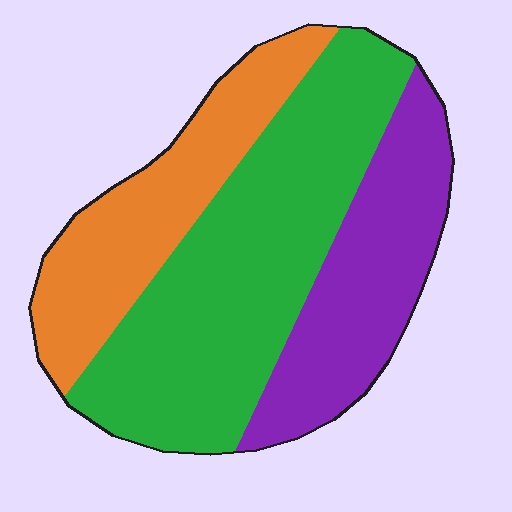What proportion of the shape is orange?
Orange takes up about one quarter (1/4) of the shape.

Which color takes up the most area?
Green, at roughly 50%.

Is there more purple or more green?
Green.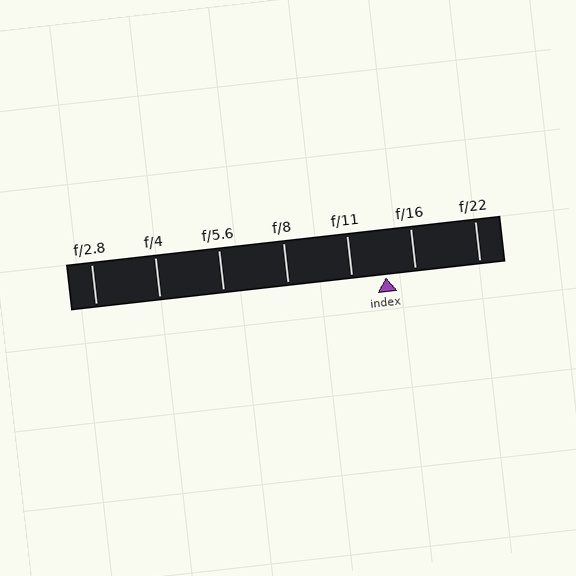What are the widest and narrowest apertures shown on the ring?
The widest aperture shown is f/2.8 and the narrowest is f/22.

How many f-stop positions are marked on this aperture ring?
There are 7 f-stop positions marked.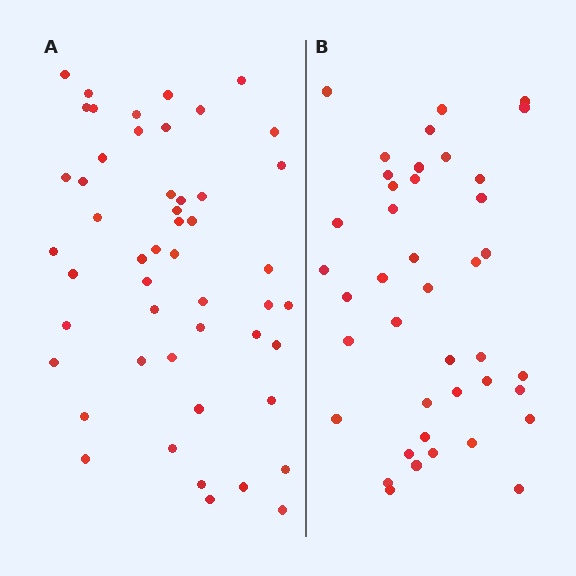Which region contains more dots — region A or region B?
Region A (the left region) has more dots.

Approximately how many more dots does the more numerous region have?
Region A has roughly 8 or so more dots than region B.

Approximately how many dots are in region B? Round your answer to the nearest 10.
About 40 dots. (The exact count is 41, which rounds to 40.)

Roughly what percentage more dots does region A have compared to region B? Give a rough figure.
About 20% more.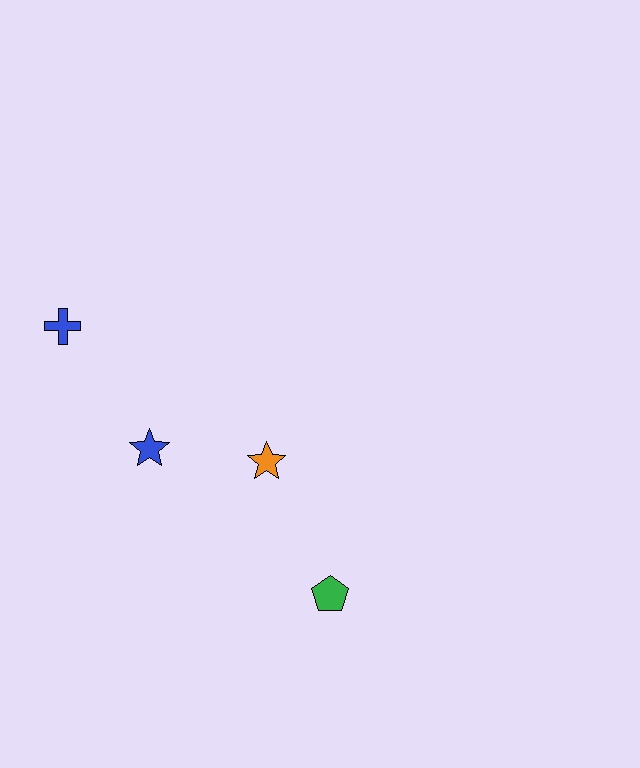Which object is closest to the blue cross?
The blue star is closest to the blue cross.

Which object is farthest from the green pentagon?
The blue cross is farthest from the green pentagon.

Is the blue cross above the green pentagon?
Yes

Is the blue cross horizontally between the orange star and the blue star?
No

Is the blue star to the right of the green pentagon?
No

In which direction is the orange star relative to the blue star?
The orange star is to the right of the blue star.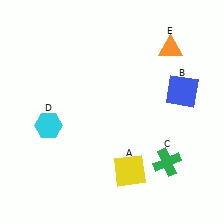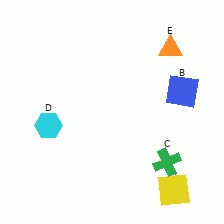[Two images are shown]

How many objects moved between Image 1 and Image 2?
1 object moved between the two images.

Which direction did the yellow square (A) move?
The yellow square (A) moved right.